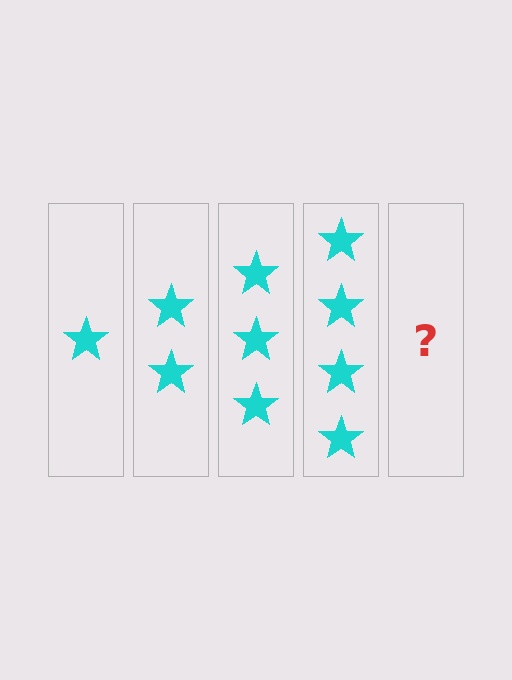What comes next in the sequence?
The next element should be 5 stars.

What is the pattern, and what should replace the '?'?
The pattern is that each step adds one more star. The '?' should be 5 stars.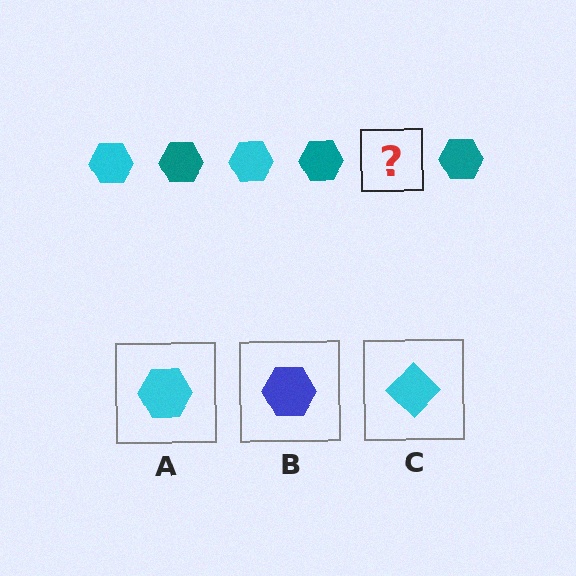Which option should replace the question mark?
Option A.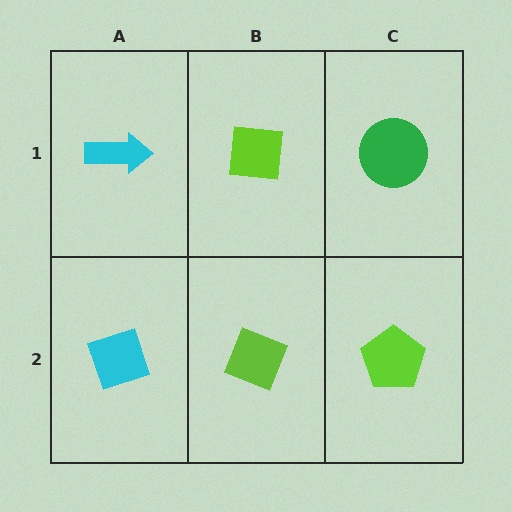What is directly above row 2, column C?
A green circle.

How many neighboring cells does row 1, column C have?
2.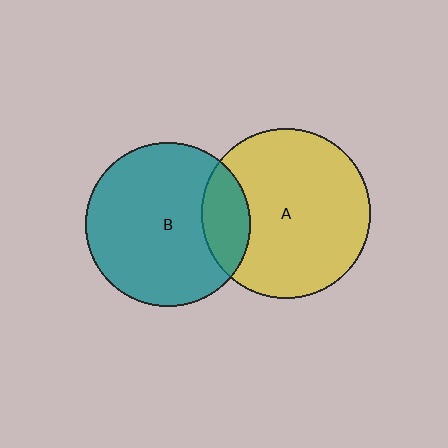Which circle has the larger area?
Circle A (yellow).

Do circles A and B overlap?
Yes.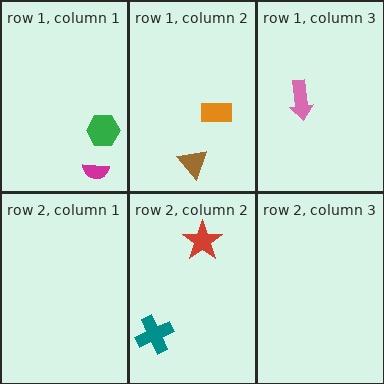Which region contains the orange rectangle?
The row 1, column 2 region.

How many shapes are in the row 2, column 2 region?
2.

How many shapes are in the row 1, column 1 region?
2.